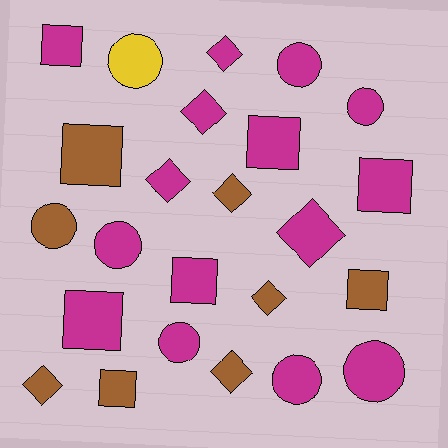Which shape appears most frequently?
Circle, with 8 objects.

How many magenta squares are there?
There are 5 magenta squares.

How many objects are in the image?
There are 24 objects.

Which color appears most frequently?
Magenta, with 15 objects.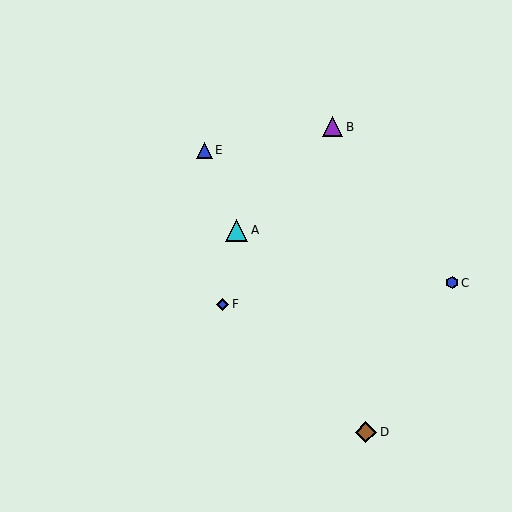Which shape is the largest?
The cyan triangle (labeled A) is the largest.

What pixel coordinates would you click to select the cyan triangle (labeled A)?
Click at (237, 230) to select the cyan triangle A.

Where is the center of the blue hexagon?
The center of the blue hexagon is at (452, 283).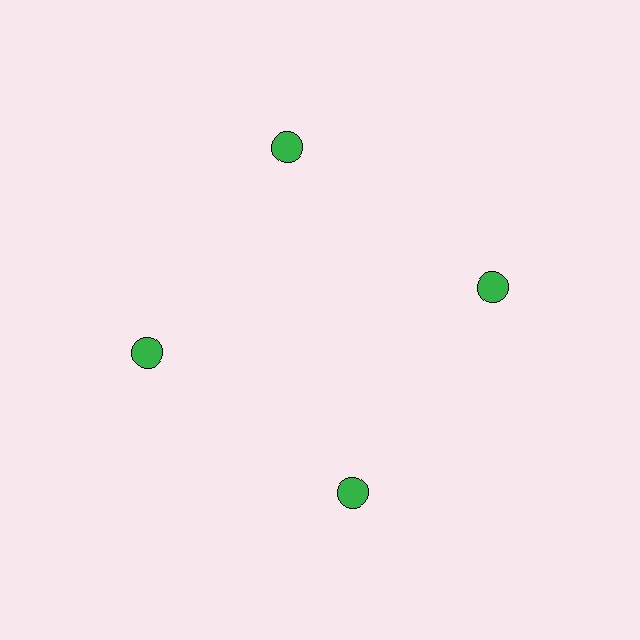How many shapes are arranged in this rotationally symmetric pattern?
There are 4 shapes, arranged in 4 groups of 1.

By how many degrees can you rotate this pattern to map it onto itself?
The pattern maps onto itself every 90 degrees of rotation.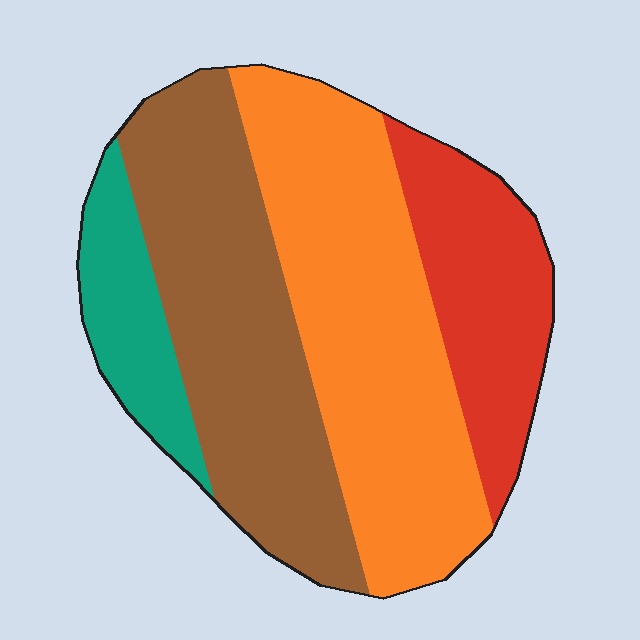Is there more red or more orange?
Orange.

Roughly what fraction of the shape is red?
Red takes up between a sixth and a third of the shape.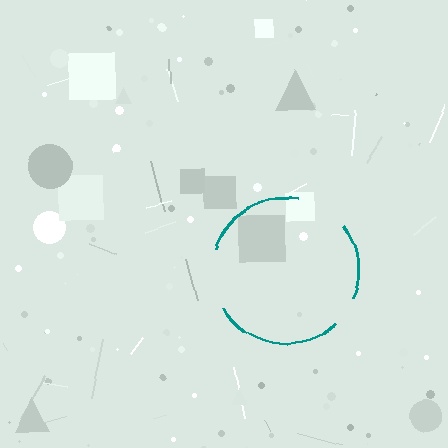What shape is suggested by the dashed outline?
The dashed outline suggests a circle.